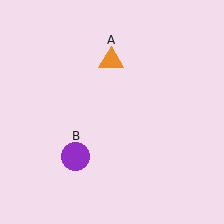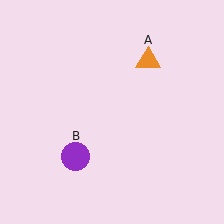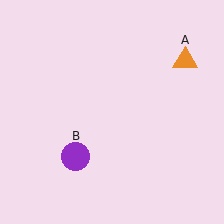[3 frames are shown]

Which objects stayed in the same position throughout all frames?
Purple circle (object B) remained stationary.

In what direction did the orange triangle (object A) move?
The orange triangle (object A) moved right.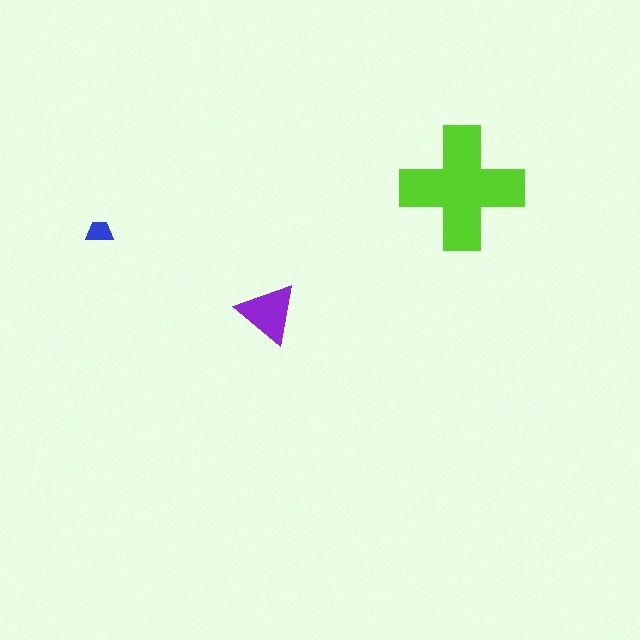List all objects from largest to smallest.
The lime cross, the purple triangle, the blue trapezoid.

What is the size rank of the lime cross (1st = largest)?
1st.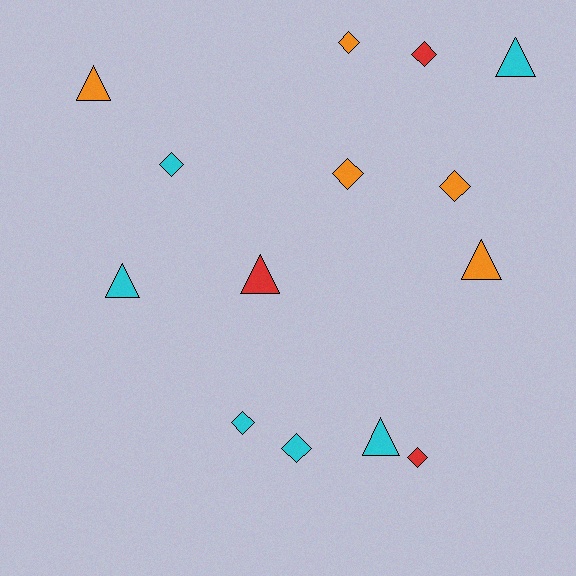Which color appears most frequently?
Cyan, with 6 objects.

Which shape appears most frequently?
Diamond, with 8 objects.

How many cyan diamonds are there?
There are 3 cyan diamonds.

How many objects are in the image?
There are 14 objects.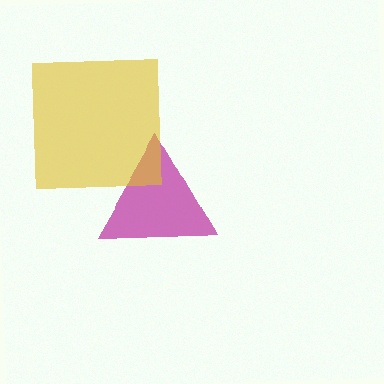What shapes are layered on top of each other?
The layered shapes are: a magenta triangle, a yellow square.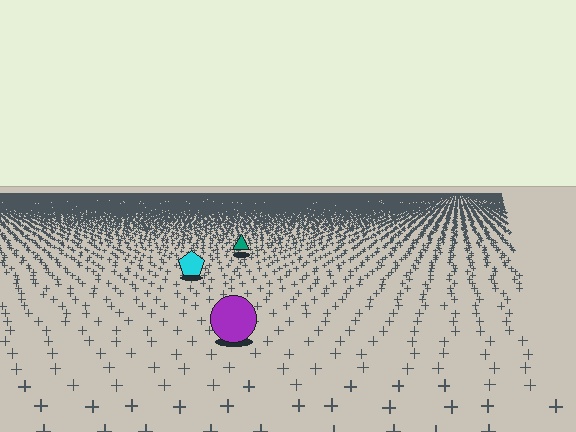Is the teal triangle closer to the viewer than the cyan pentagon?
No. The cyan pentagon is closer — you can tell from the texture gradient: the ground texture is coarser near it.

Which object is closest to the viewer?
The purple circle is closest. The texture marks near it are larger and more spread out.